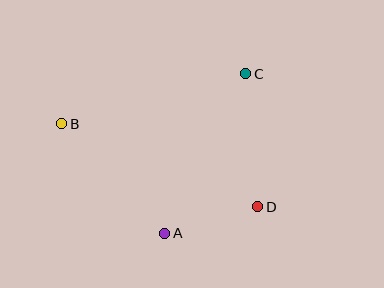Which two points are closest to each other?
Points A and D are closest to each other.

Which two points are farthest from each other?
Points B and D are farthest from each other.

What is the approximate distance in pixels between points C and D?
The distance between C and D is approximately 134 pixels.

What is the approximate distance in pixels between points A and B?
The distance between A and B is approximately 150 pixels.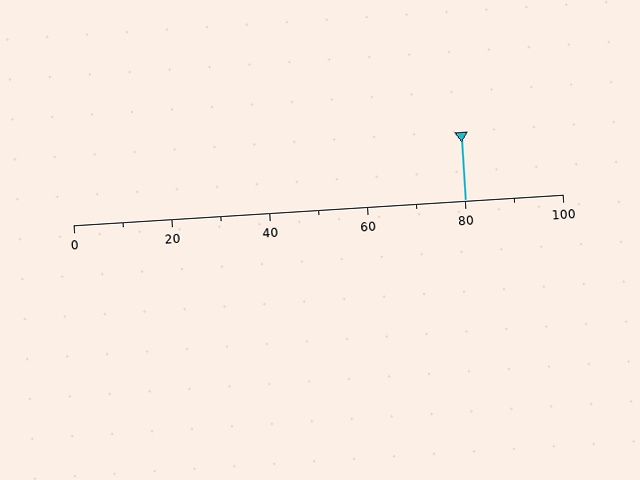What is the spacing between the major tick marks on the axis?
The major ticks are spaced 20 apart.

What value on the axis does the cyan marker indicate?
The marker indicates approximately 80.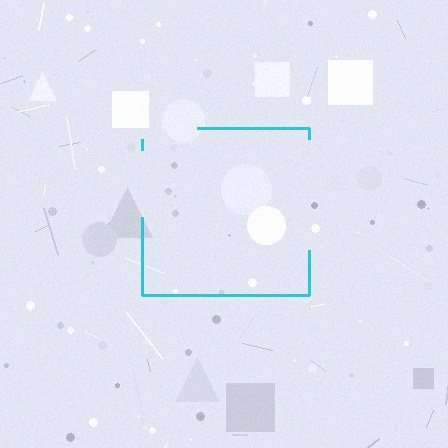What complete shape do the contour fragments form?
The contour fragments form a square.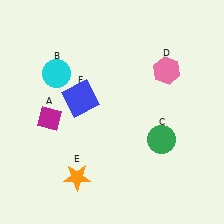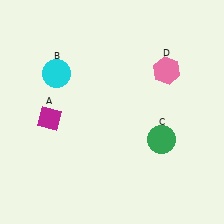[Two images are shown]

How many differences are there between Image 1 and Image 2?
There are 2 differences between the two images.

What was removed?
The blue square (F), the orange star (E) were removed in Image 2.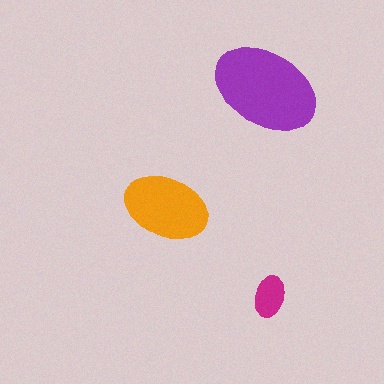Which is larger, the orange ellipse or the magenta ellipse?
The orange one.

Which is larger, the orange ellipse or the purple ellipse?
The purple one.